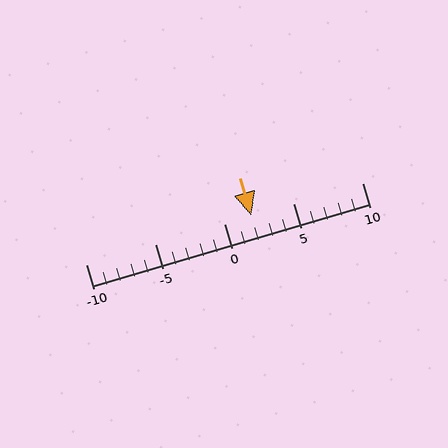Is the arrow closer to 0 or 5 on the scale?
The arrow is closer to 0.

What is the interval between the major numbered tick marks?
The major tick marks are spaced 5 units apart.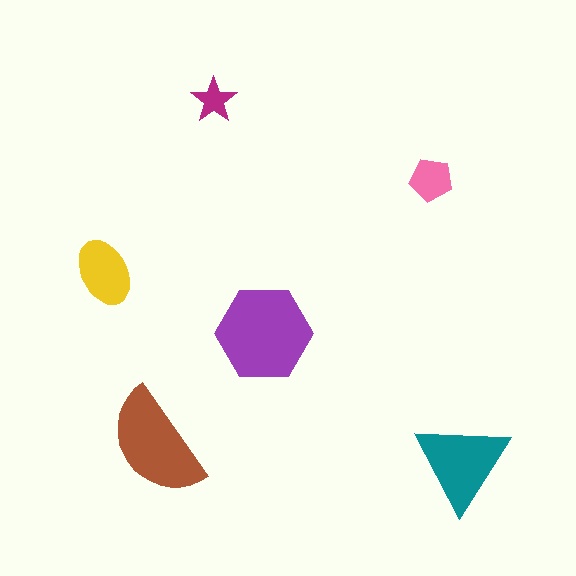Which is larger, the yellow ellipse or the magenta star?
The yellow ellipse.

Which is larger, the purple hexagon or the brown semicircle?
The purple hexagon.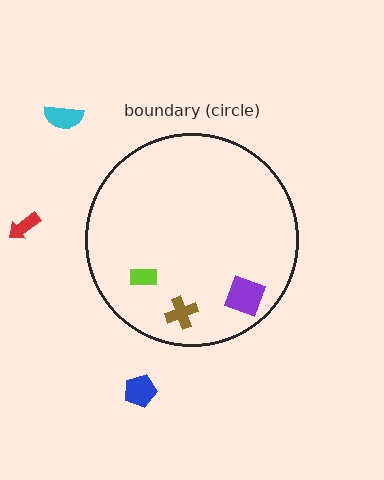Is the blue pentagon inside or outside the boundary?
Outside.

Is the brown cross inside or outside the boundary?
Inside.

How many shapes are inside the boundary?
3 inside, 3 outside.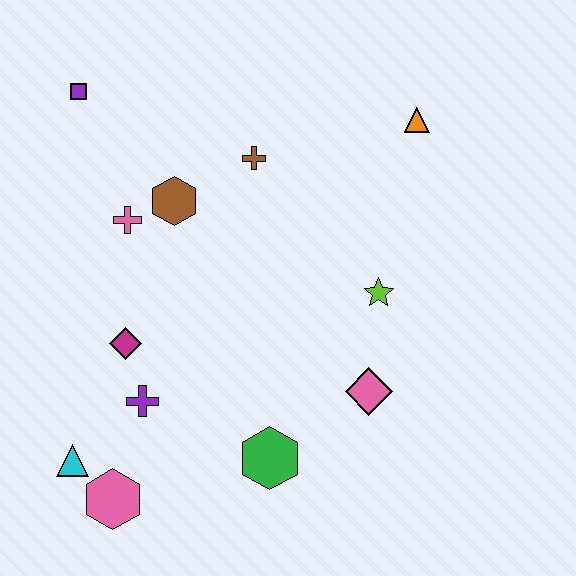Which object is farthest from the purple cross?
The orange triangle is farthest from the purple cross.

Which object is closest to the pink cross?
The brown hexagon is closest to the pink cross.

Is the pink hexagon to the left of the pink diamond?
Yes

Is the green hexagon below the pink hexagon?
No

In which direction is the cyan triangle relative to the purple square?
The cyan triangle is below the purple square.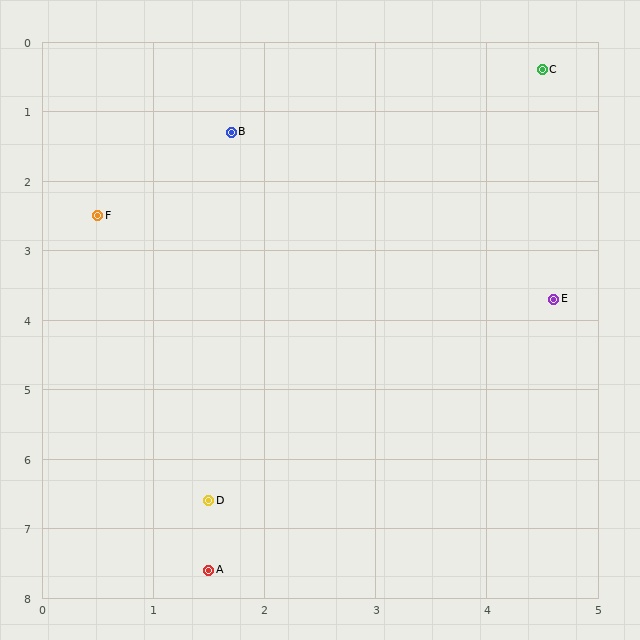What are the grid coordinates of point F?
Point F is at approximately (0.5, 2.5).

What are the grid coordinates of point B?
Point B is at approximately (1.7, 1.3).